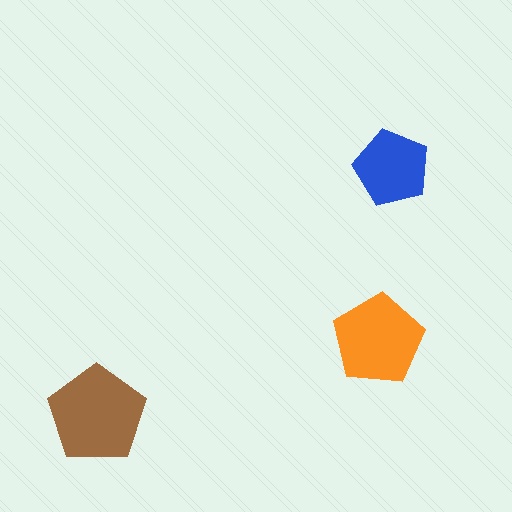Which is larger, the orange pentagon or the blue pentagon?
The orange one.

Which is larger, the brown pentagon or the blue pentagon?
The brown one.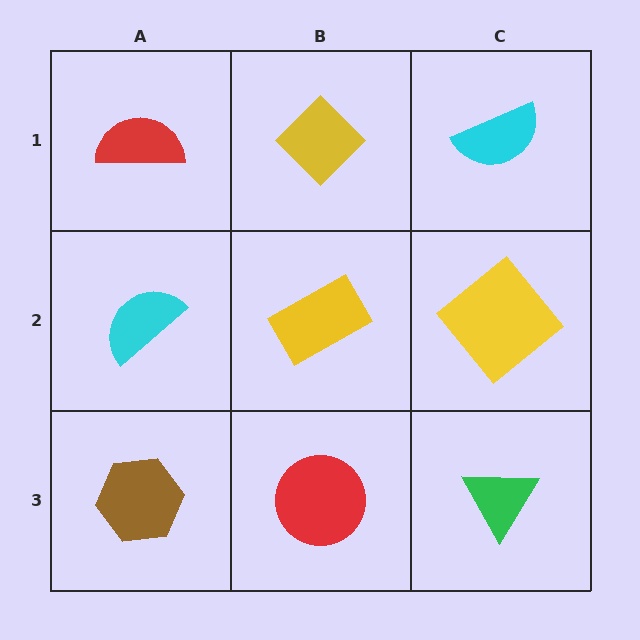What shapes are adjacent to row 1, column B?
A yellow rectangle (row 2, column B), a red semicircle (row 1, column A), a cyan semicircle (row 1, column C).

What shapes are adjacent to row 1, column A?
A cyan semicircle (row 2, column A), a yellow diamond (row 1, column B).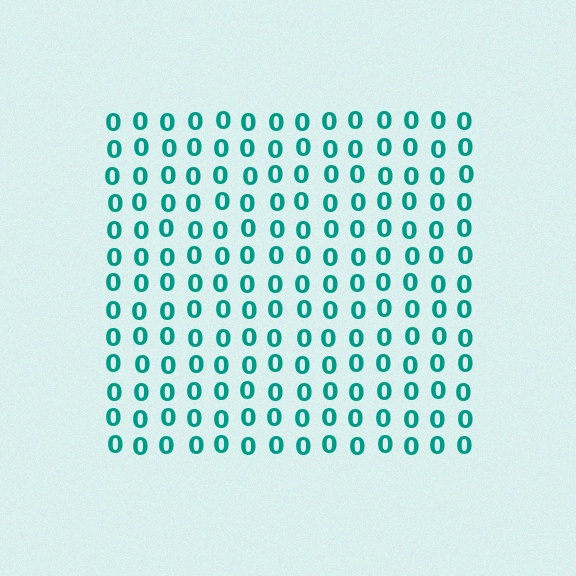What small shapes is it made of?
It is made of small digit 0's.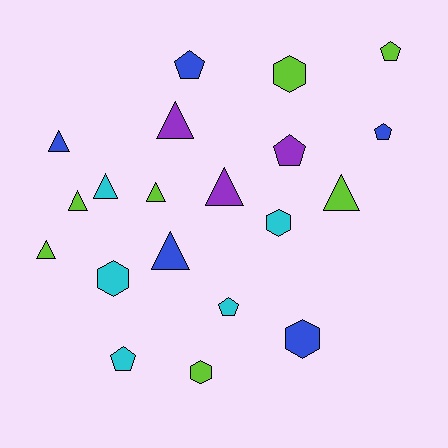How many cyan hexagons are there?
There are 2 cyan hexagons.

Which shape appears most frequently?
Triangle, with 9 objects.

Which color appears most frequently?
Lime, with 7 objects.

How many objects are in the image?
There are 20 objects.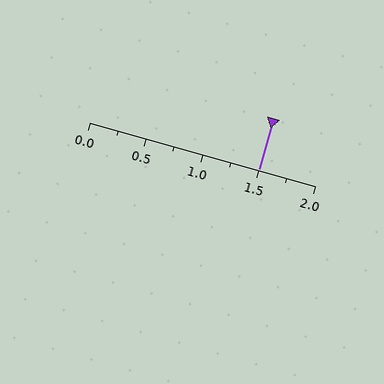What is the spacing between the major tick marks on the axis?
The major ticks are spaced 0.5 apart.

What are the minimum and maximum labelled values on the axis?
The axis runs from 0.0 to 2.0.